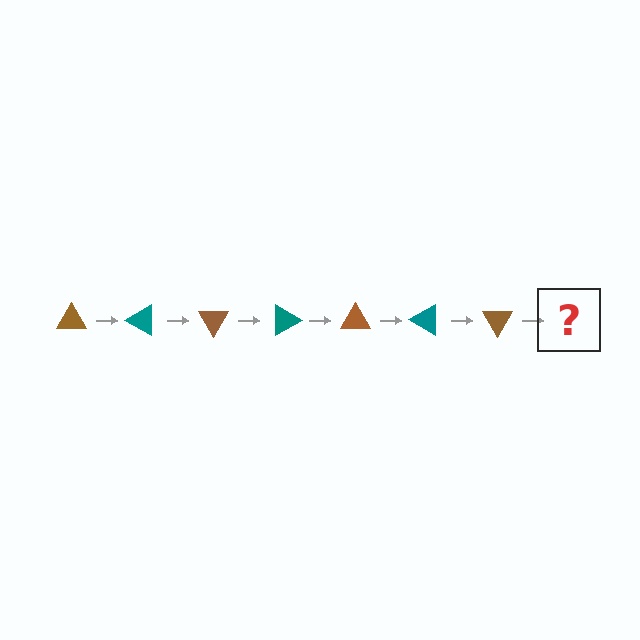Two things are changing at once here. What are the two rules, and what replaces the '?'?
The two rules are that it rotates 30 degrees each step and the color cycles through brown and teal. The '?' should be a teal triangle, rotated 210 degrees from the start.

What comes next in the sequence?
The next element should be a teal triangle, rotated 210 degrees from the start.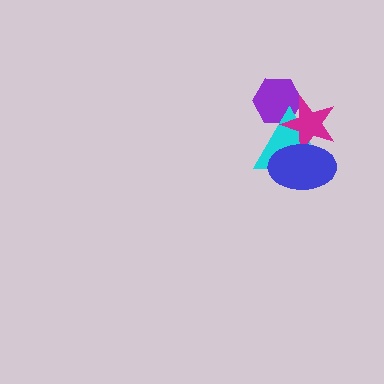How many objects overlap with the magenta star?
3 objects overlap with the magenta star.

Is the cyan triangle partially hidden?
Yes, it is partially covered by another shape.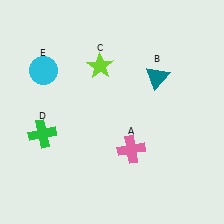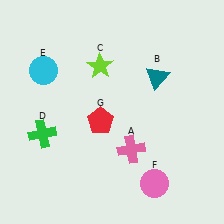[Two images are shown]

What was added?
A pink circle (F), a red pentagon (G) were added in Image 2.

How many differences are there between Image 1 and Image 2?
There are 2 differences between the two images.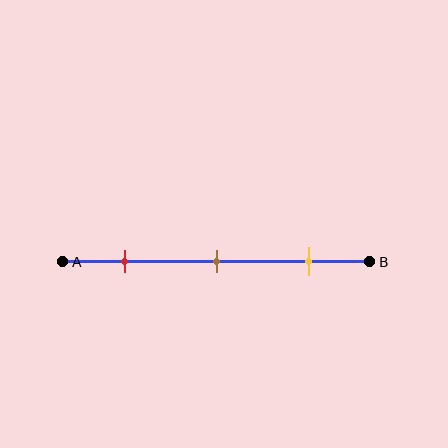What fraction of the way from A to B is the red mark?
The red mark is approximately 20% (0.2) of the way from A to B.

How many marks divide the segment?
There are 3 marks dividing the segment.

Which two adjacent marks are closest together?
The red and brown marks are the closest adjacent pair.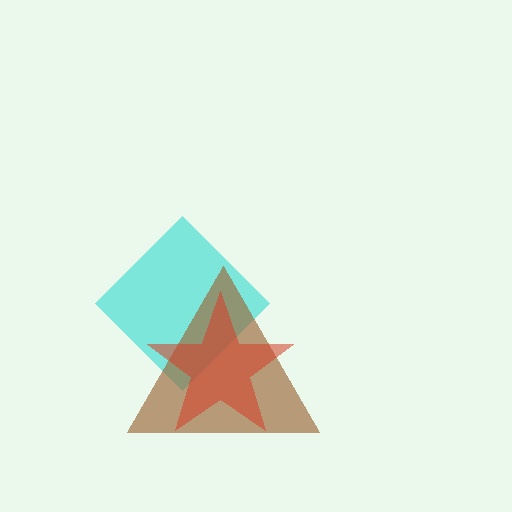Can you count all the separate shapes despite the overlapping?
Yes, there are 3 separate shapes.